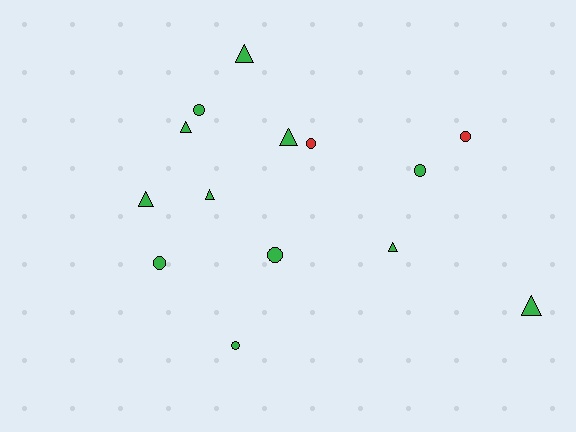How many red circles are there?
There are 2 red circles.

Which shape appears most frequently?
Circle, with 7 objects.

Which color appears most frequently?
Green, with 12 objects.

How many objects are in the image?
There are 14 objects.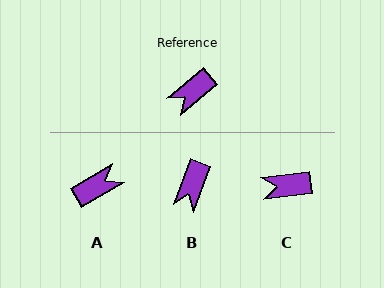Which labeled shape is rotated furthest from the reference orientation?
A, about 171 degrees away.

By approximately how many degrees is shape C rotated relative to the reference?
Approximately 33 degrees clockwise.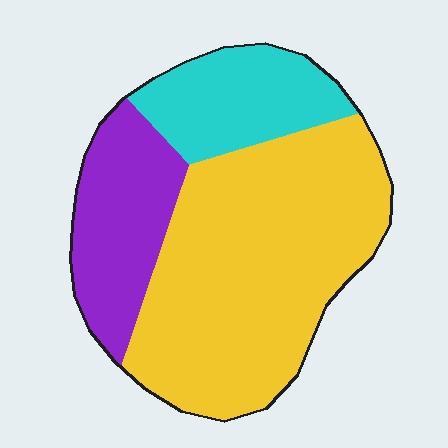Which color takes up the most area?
Yellow, at roughly 60%.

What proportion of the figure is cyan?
Cyan covers around 20% of the figure.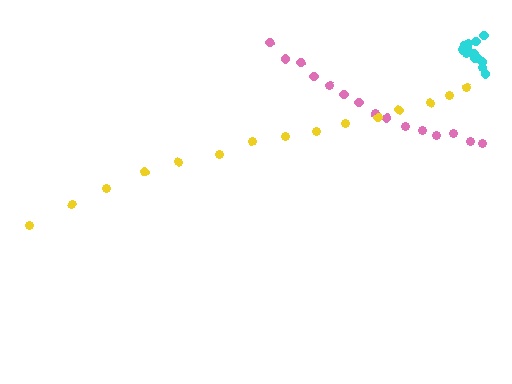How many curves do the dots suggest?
There are 3 distinct paths.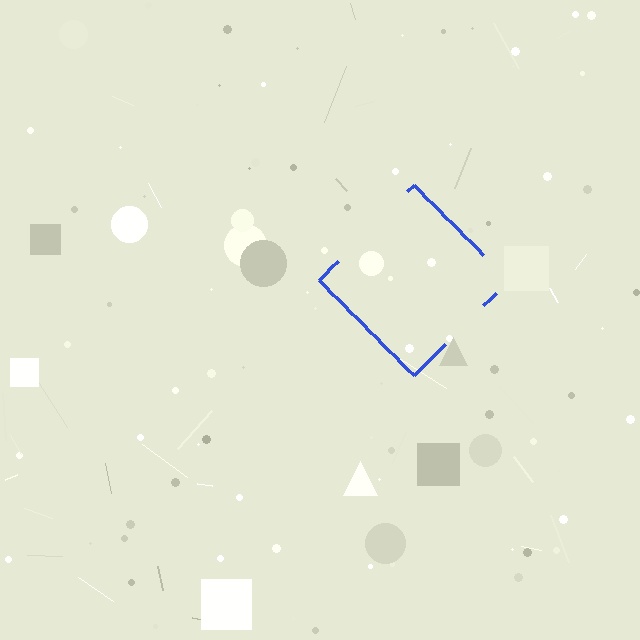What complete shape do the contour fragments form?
The contour fragments form a diamond.